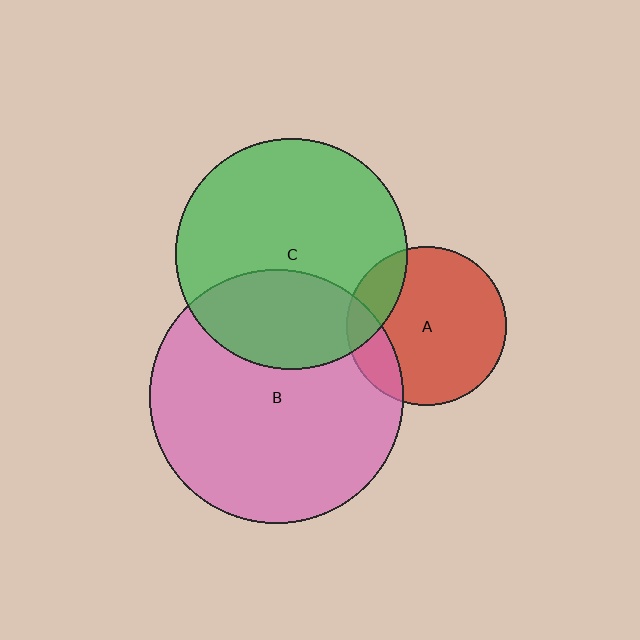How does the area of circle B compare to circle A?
Approximately 2.5 times.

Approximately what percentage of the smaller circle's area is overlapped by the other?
Approximately 15%.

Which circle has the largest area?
Circle B (pink).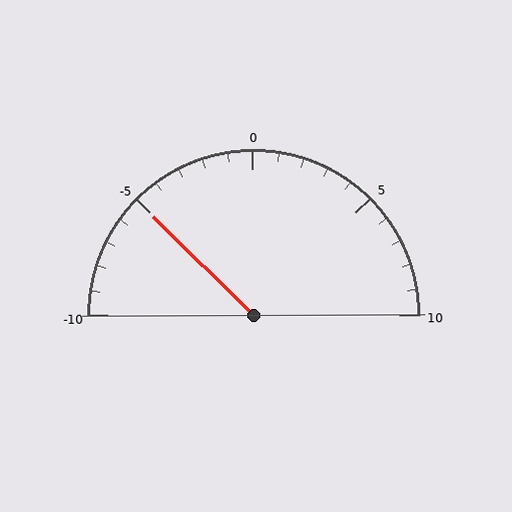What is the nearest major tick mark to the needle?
The nearest major tick mark is -5.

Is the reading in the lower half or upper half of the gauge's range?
The reading is in the lower half of the range (-10 to 10).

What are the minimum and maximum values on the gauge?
The gauge ranges from -10 to 10.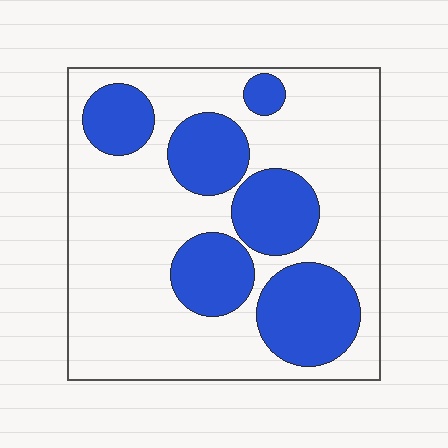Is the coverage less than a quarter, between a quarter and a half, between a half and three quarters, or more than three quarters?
Between a quarter and a half.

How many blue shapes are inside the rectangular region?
6.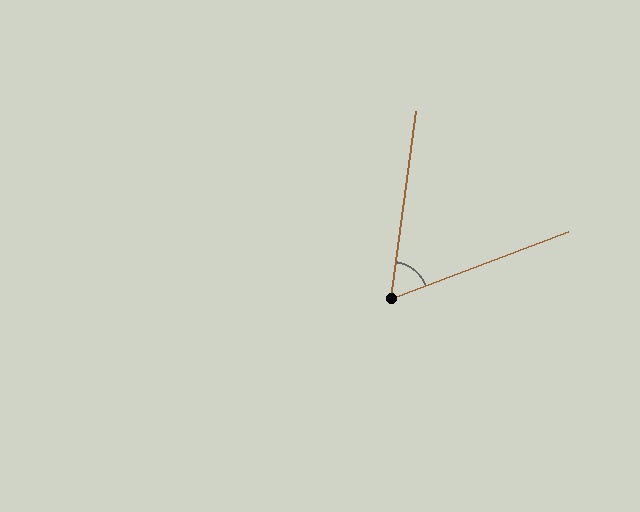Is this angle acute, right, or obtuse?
It is acute.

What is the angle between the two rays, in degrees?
Approximately 62 degrees.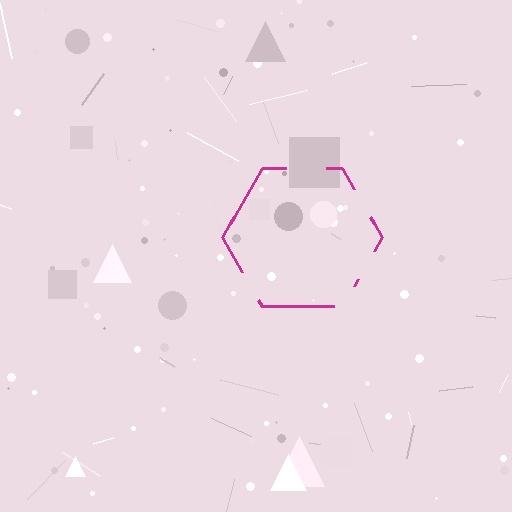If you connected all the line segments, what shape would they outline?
They would outline a hexagon.